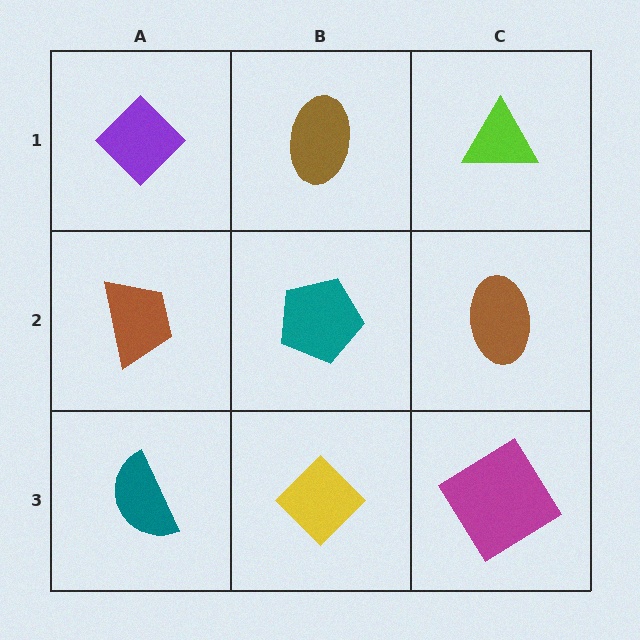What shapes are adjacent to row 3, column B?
A teal pentagon (row 2, column B), a teal semicircle (row 3, column A), a magenta diamond (row 3, column C).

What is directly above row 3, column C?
A brown ellipse.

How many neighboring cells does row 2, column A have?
3.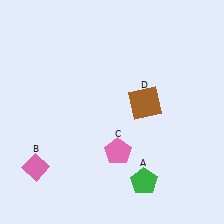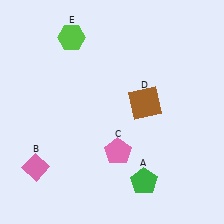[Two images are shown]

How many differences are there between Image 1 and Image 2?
There is 1 difference between the two images.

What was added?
A lime hexagon (E) was added in Image 2.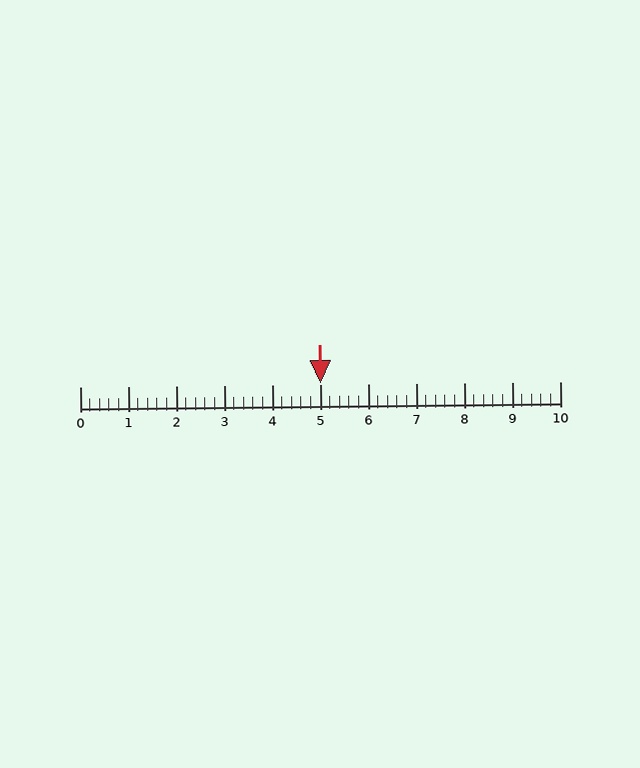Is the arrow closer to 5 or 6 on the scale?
The arrow is closer to 5.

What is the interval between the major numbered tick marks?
The major tick marks are spaced 1 units apart.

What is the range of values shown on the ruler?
The ruler shows values from 0 to 10.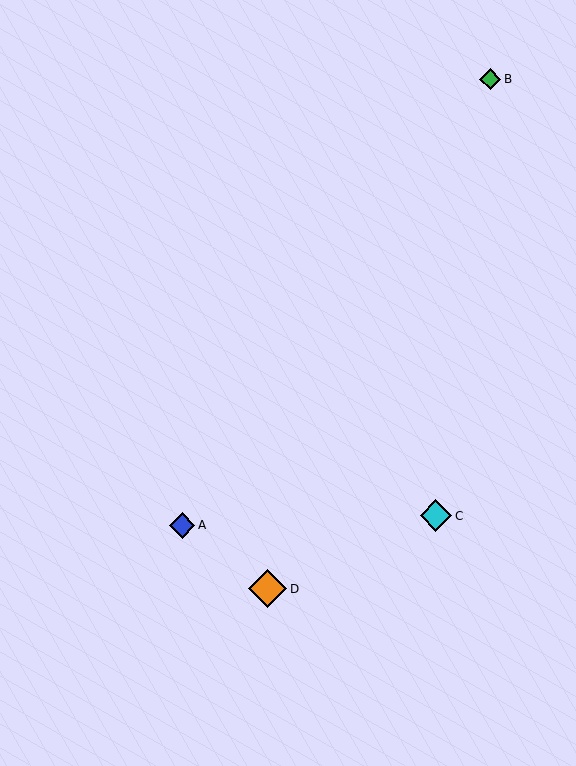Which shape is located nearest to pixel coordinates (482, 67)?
The green diamond (labeled B) at (490, 79) is nearest to that location.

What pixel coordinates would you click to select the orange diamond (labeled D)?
Click at (268, 589) to select the orange diamond D.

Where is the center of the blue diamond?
The center of the blue diamond is at (182, 526).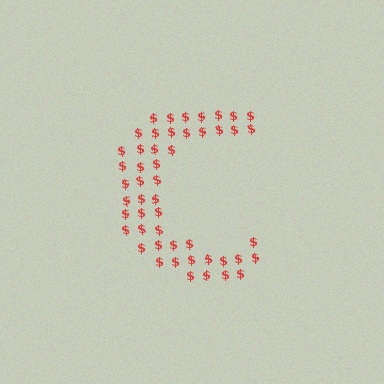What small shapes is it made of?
It is made of small dollar signs.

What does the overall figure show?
The overall figure shows the letter C.